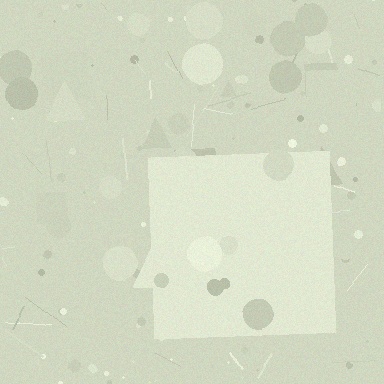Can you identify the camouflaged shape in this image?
The camouflaged shape is a square.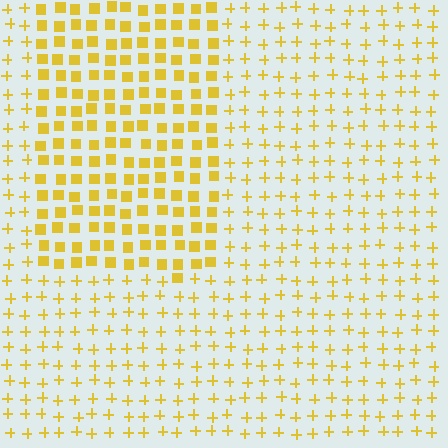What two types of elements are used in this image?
The image uses squares inside the rectangle region and plus signs outside it.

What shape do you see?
I see a rectangle.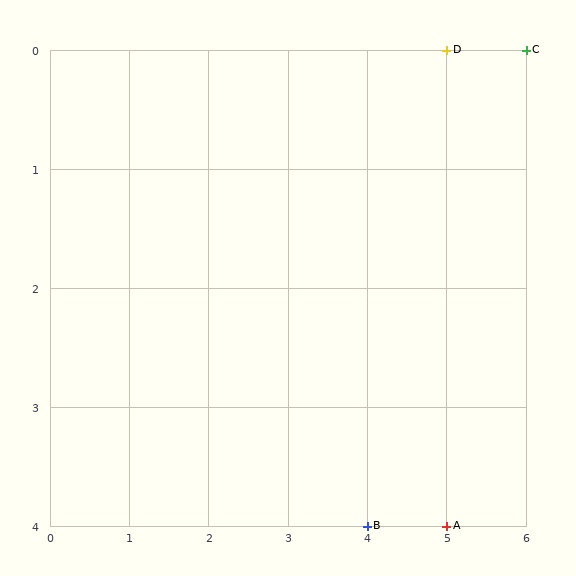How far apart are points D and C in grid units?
Points D and C are 1 column apart.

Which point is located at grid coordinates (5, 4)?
Point A is at (5, 4).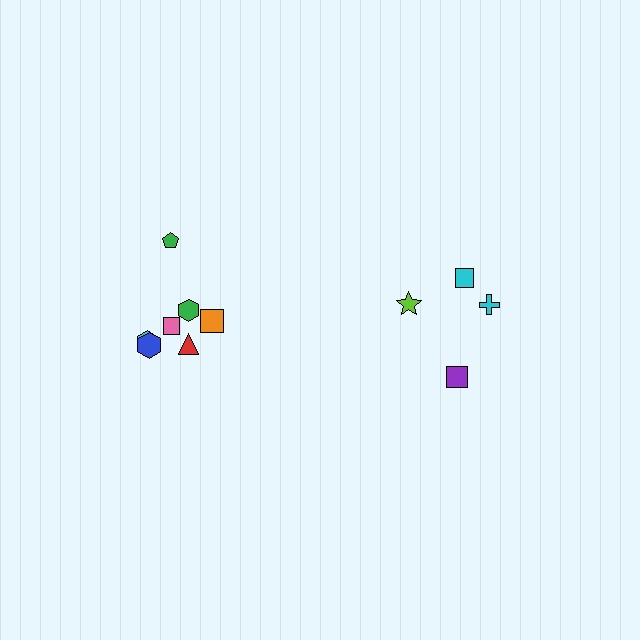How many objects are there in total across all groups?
There are 11 objects.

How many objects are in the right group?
There are 4 objects.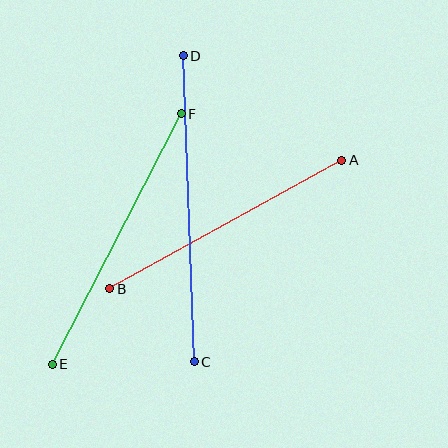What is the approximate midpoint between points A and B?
The midpoint is at approximately (226, 224) pixels.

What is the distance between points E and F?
The distance is approximately 282 pixels.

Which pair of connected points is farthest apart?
Points C and D are farthest apart.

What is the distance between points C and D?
The distance is approximately 306 pixels.